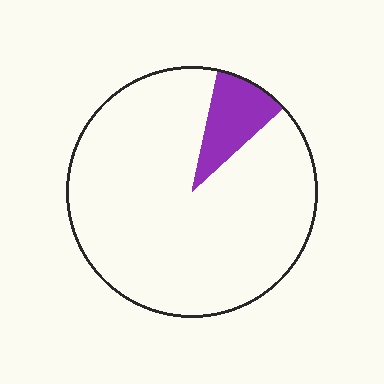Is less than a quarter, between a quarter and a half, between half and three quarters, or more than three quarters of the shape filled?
Less than a quarter.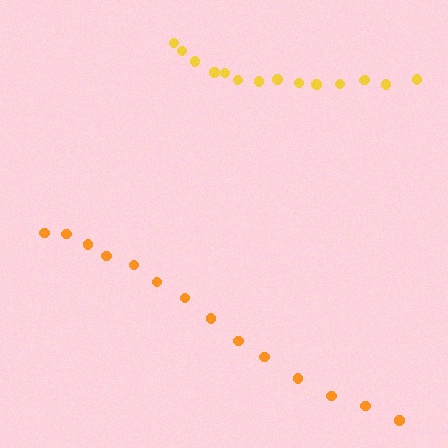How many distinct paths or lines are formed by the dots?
There are 2 distinct paths.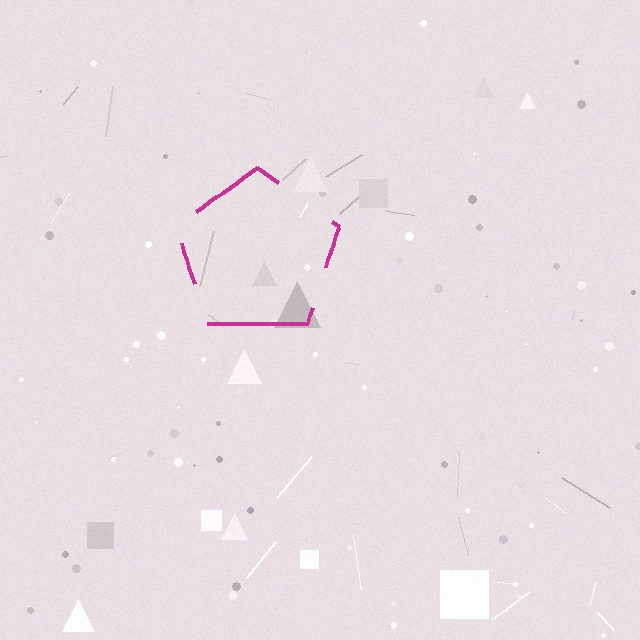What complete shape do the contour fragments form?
The contour fragments form a pentagon.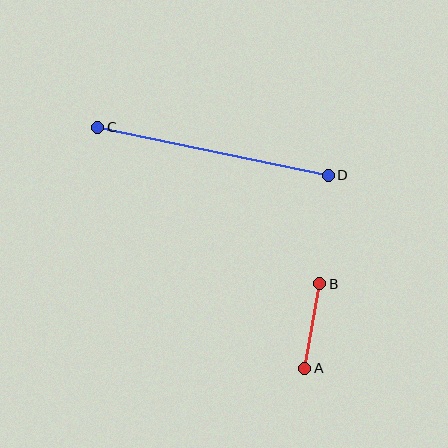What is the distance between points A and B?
The distance is approximately 86 pixels.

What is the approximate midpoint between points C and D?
The midpoint is at approximately (213, 151) pixels.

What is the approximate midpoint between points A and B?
The midpoint is at approximately (312, 326) pixels.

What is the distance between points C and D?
The distance is approximately 235 pixels.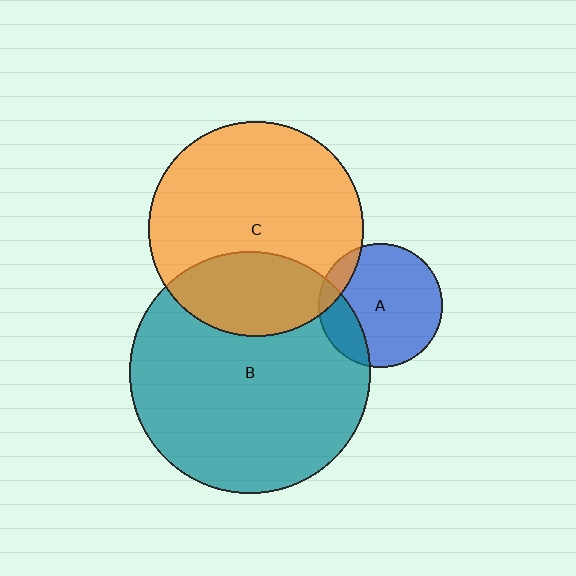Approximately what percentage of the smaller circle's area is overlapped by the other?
Approximately 10%.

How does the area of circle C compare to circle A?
Approximately 3.0 times.